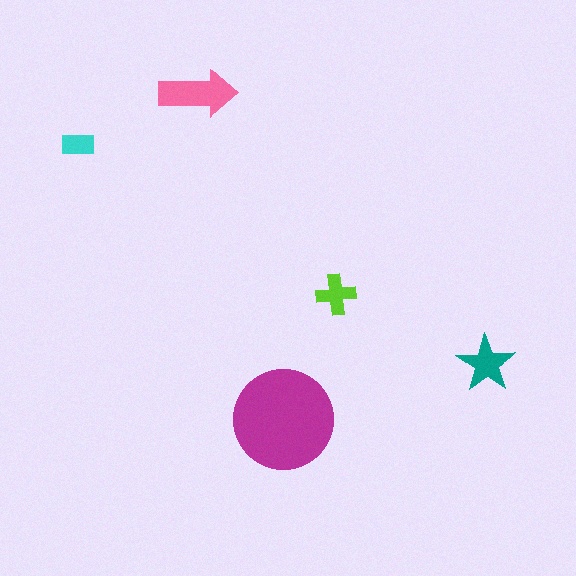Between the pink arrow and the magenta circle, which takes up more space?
The magenta circle.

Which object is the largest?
The magenta circle.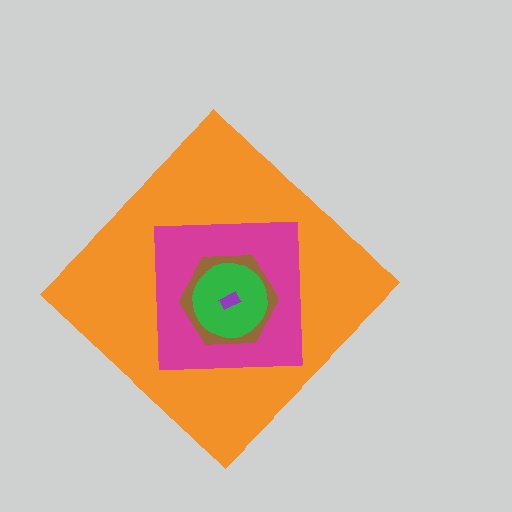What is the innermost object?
The purple rectangle.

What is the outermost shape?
The orange diamond.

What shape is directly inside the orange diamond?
The magenta square.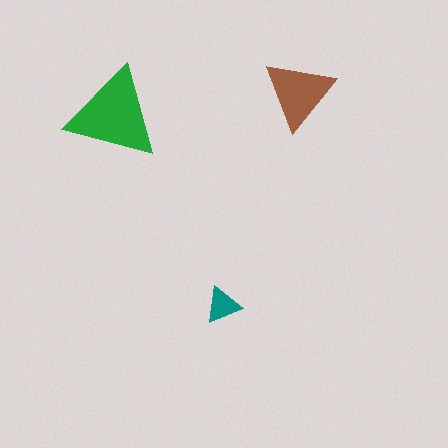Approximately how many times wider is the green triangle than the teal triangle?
About 2.5 times wider.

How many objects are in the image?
There are 3 objects in the image.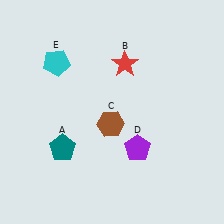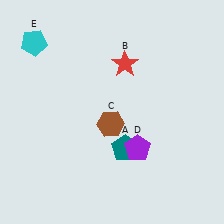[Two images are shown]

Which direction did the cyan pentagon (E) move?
The cyan pentagon (E) moved left.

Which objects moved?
The objects that moved are: the teal pentagon (A), the cyan pentagon (E).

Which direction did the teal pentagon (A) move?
The teal pentagon (A) moved right.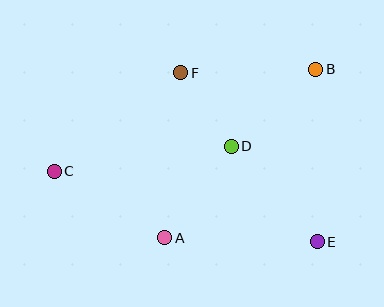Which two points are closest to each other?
Points D and F are closest to each other.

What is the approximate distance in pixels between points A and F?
The distance between A and F is approximately 166 pixels.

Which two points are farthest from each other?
Points B and C are farthest from each other.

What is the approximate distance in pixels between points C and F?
The distance between C and F is approximately 160 pixels.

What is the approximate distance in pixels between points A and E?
The distance between A and E is approximately 153 pixels.